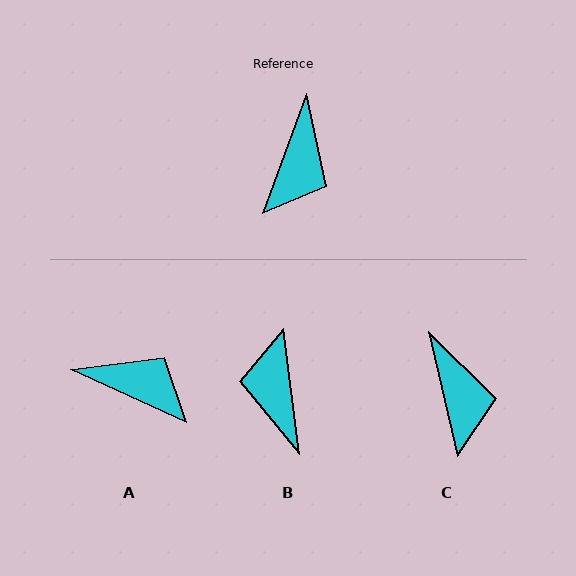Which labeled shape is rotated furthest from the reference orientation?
B, about 153 degrees away.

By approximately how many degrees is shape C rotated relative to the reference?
Approximately 33 degrees counter-clockwise.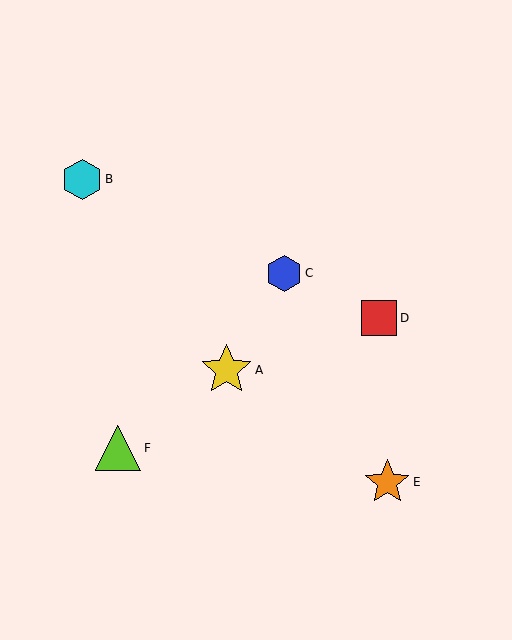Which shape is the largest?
The yellow star (labeled A) is the largest.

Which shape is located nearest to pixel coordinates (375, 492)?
The orange star (labeled E) at (387, 482) is nearest to that location.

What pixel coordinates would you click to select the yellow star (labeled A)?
Click at (227, 370) to select the yellow star A.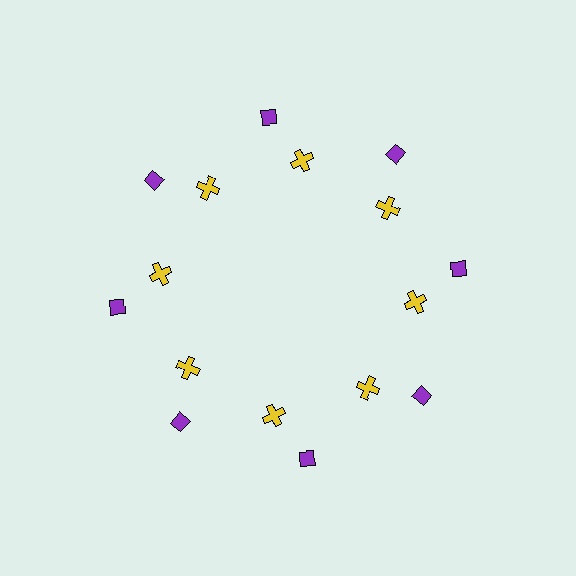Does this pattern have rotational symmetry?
Yes, this pattern has 8-fold rotational symmetry. It looks the same after rotating 45 degrees around the center.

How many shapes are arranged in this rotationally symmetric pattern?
There are 16 shapes, arranged in 8 groups of 2.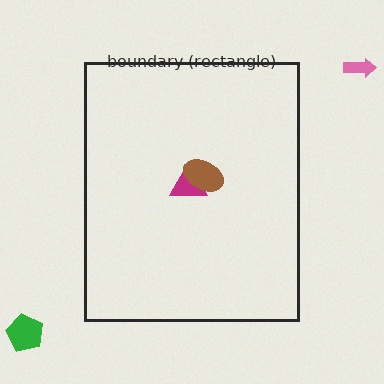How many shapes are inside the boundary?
2 inside, 2 outside.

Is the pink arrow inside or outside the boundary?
Outside.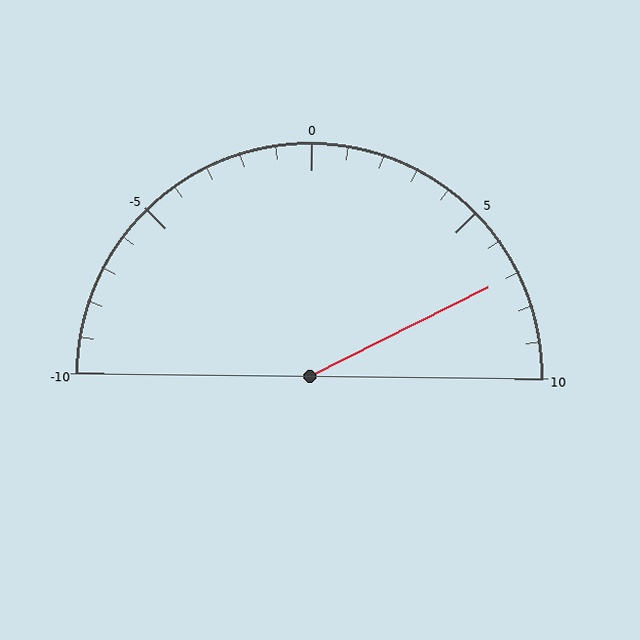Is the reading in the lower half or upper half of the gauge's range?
The reading is in the upper half of the range (-10 to 10).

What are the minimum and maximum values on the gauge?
The gauge ranges from -10 to 10.